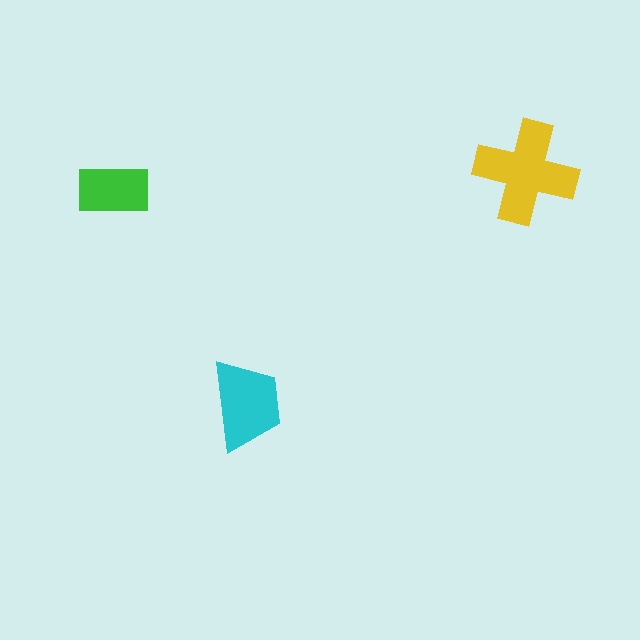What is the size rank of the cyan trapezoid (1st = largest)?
2nd.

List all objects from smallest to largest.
The green rectangle, the cyan trapezoid, the yellow cross.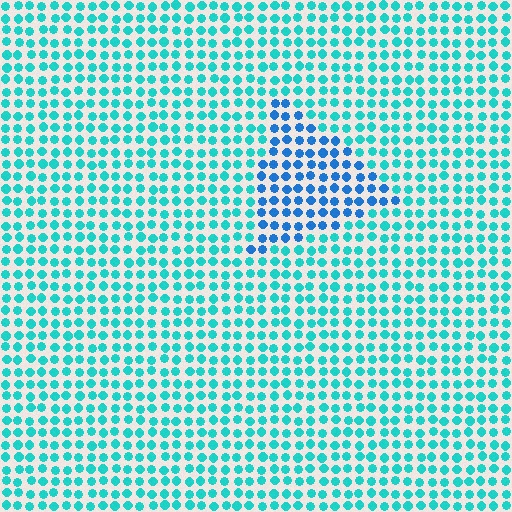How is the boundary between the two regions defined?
The boundary is defined purely by a slight shift in hue (about 34 degrees). Spacing, size, and orientation are identical on both sides.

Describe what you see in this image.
The image is filled with small cyan elements in a uniform arrangement. A triangle-shaped region is visible where the elements are tinted to a slightly different hue, forming a subtle color boundary.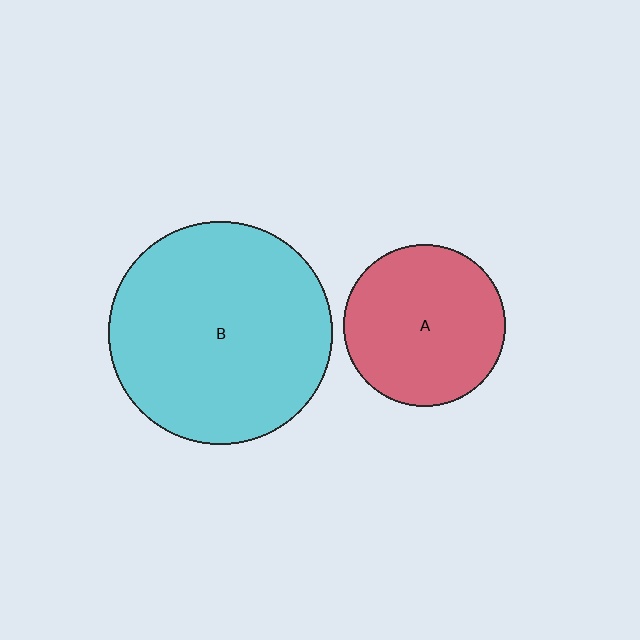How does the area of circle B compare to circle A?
Approximately 1.9 times.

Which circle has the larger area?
Circle B (cyan).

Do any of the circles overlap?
No, none of the circles overlap.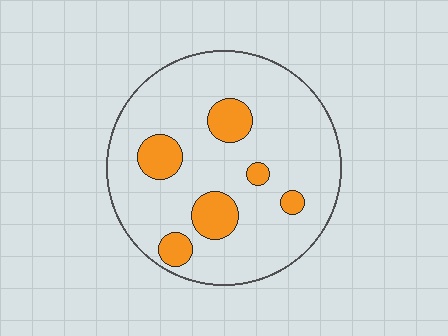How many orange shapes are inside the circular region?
6.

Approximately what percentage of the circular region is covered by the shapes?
Approximately 15%.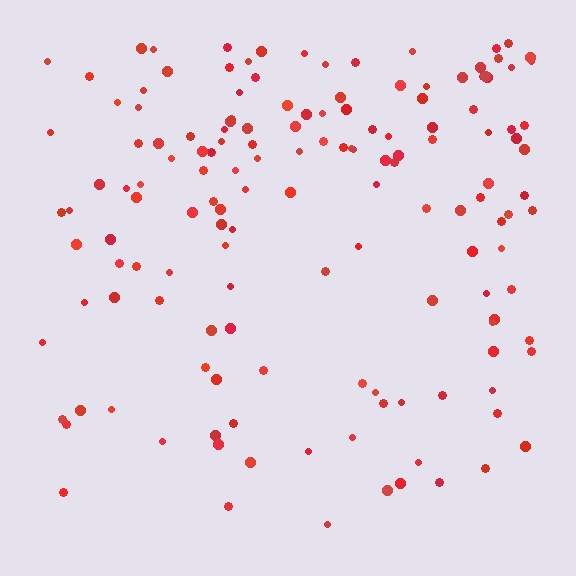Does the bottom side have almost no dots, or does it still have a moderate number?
Still a moderate number, just noticeably fewer than the top.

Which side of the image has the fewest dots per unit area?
The bottom.